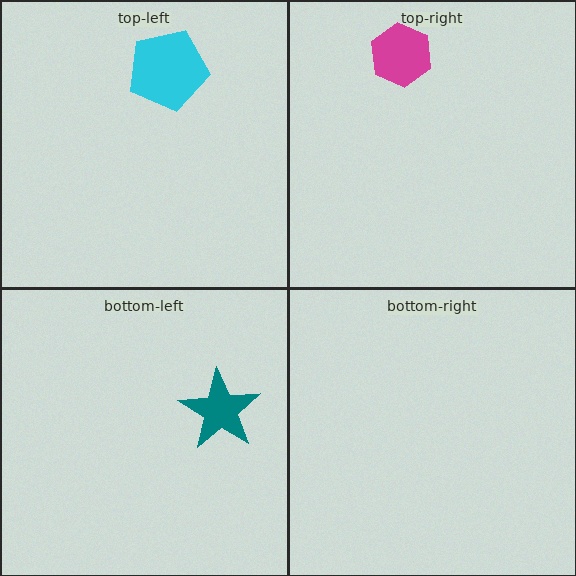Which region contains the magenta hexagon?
The top-right region.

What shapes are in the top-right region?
The magenta hexagon.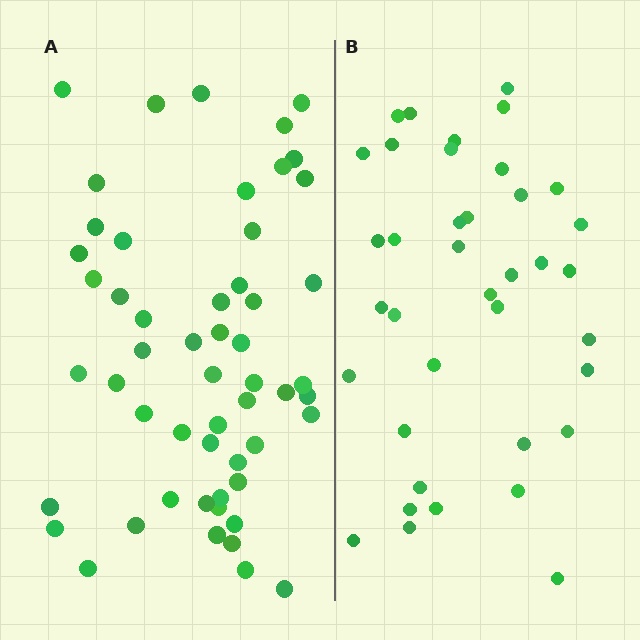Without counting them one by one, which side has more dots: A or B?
Region A (the left region) has more dots.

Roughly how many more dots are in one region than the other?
Region A has approximately 15 more dots than region B.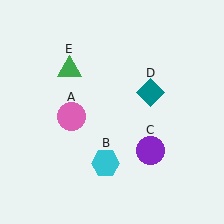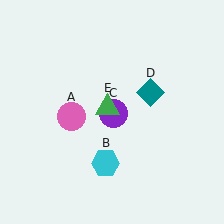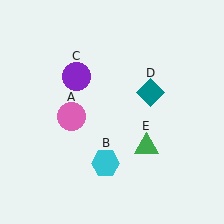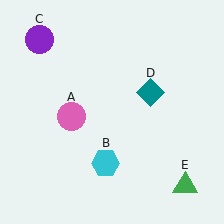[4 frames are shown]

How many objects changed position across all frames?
2 objects changed position: purple circle (object C), green triangle (object E).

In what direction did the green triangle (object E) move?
The green triangle (object E) moved down and to the right.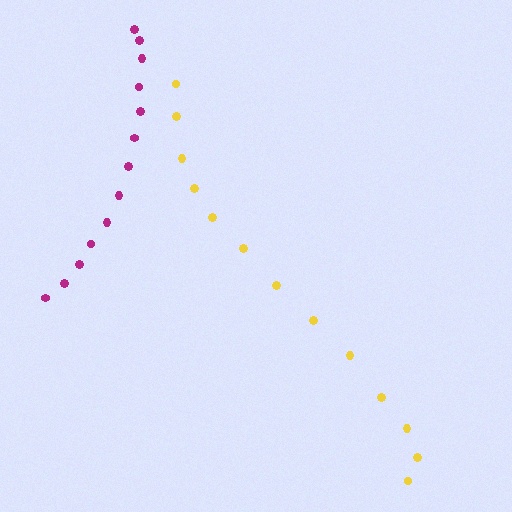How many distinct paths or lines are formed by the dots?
There are 2 distinct paths.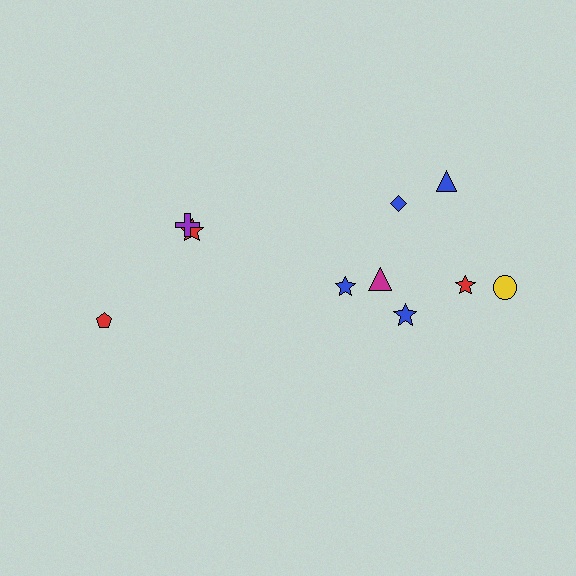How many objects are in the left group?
There are 3 objects.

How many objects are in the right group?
There are 7 objects.